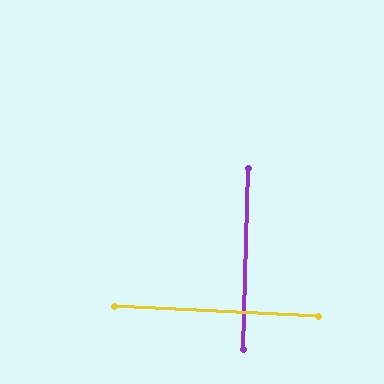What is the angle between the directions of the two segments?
Approximately 89 degrees.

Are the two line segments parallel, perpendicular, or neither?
Perpendicular — they meet at approximately 89°.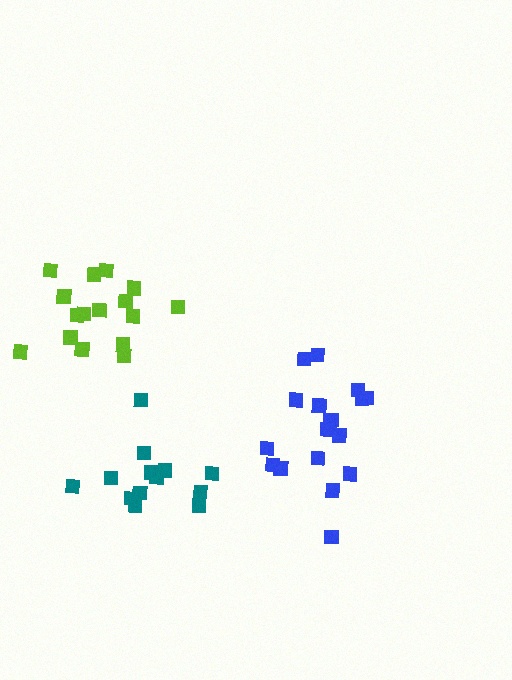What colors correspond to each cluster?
The clusters are colored: lime, blue, teal.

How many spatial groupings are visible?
There are 3 spatial groupings.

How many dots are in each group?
Group 1: 16 dots, Group 2: 18 dots, Group 3: 13 dots (47 total).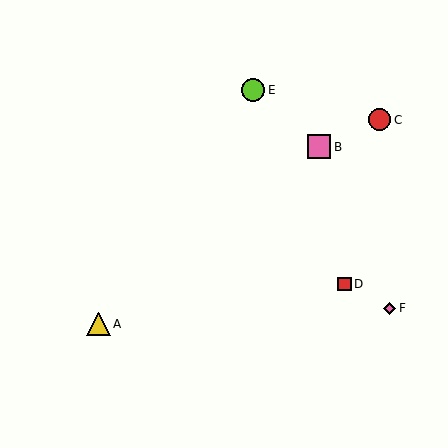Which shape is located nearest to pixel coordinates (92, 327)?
The yellow triangle (labeled A) at (99, 324) is nearest to that location.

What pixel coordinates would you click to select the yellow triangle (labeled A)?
Click at (99, 324) to select the yellow triangle A.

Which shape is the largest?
The yellow triangle (labeled A) is the largest.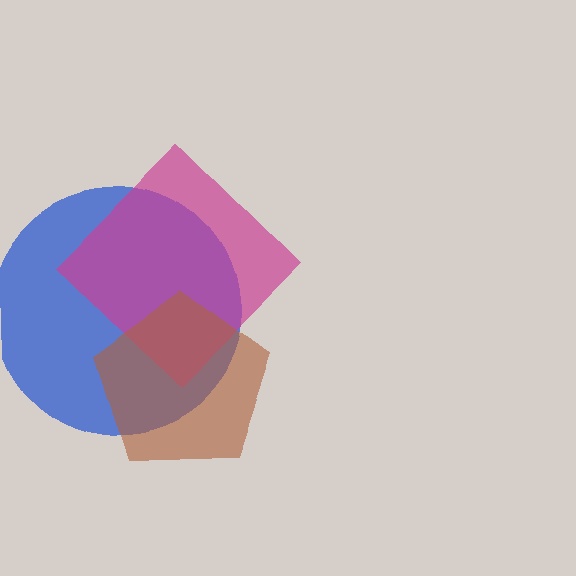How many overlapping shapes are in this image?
There are 3 overlapping shapes in the image.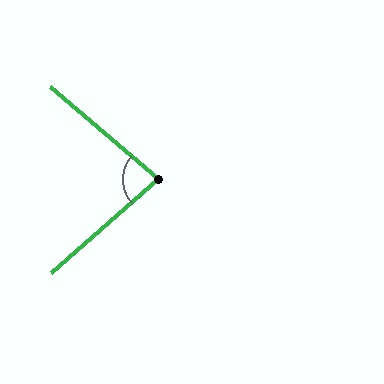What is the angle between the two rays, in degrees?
Approximately 82 degrees.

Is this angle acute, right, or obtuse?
It is acute.